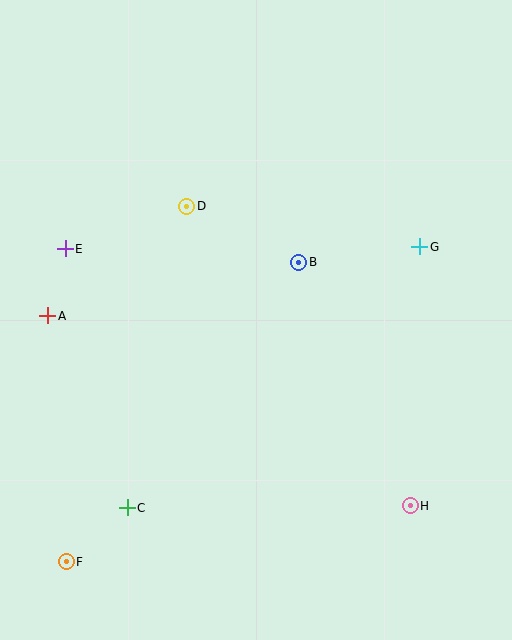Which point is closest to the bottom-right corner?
Point H is closest to the bottom-right corner.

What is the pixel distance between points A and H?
The distance between A and H is 409 pixels.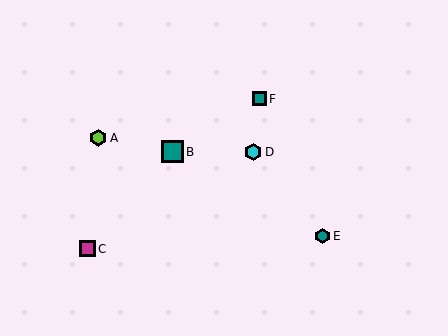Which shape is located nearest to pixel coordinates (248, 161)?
The cyan hexagon (labeled D) at (253, 152) is nearest to that location.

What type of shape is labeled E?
Shape E is a teal hexagon.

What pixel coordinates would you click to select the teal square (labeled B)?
Click at (173, 152) to select the teal square B.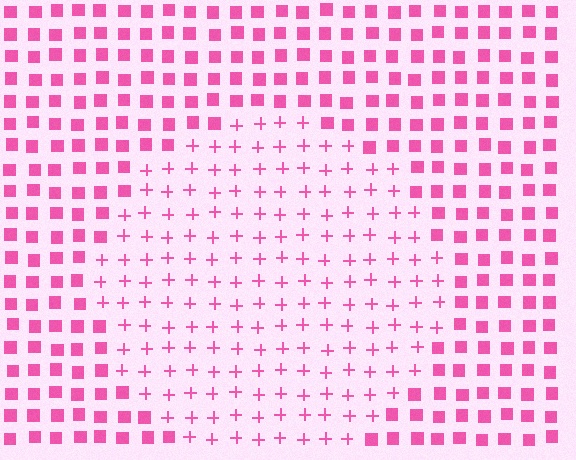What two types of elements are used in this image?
The image uses plus signs inside the circle region and squares outside it.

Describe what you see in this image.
The image is filled with small pink elements arranged in a uniform grid. A circle-shaped region contains plus signs, while the surrounding area contains squares. The boundary is defined purely by the change in element shape.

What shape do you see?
I see a circle.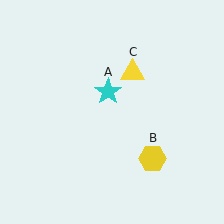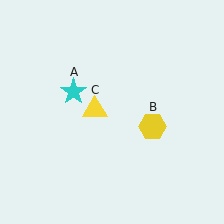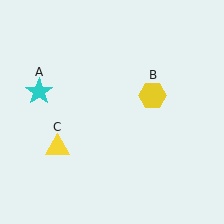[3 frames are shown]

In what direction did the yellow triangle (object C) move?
The yellow triangle (object C) moved down and to the left.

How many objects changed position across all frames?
3 objects changed position: cyan star (object A), yellow hexagon (object B), yellow triangle (object C).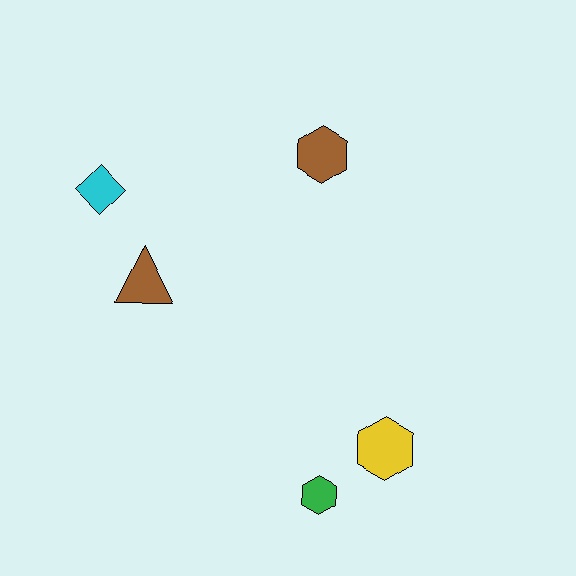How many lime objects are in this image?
There are no lime objects.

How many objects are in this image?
There are 5 objects.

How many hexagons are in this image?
There are 3 hexagons.